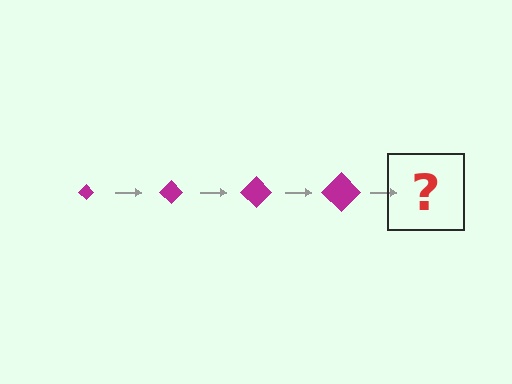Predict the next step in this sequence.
The next step is a magenta diamond, larger than the previous one.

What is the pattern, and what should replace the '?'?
The pattern is that the diamond gets progressively larger each step. The '?' should be a magenta diamond, larger than the previous one.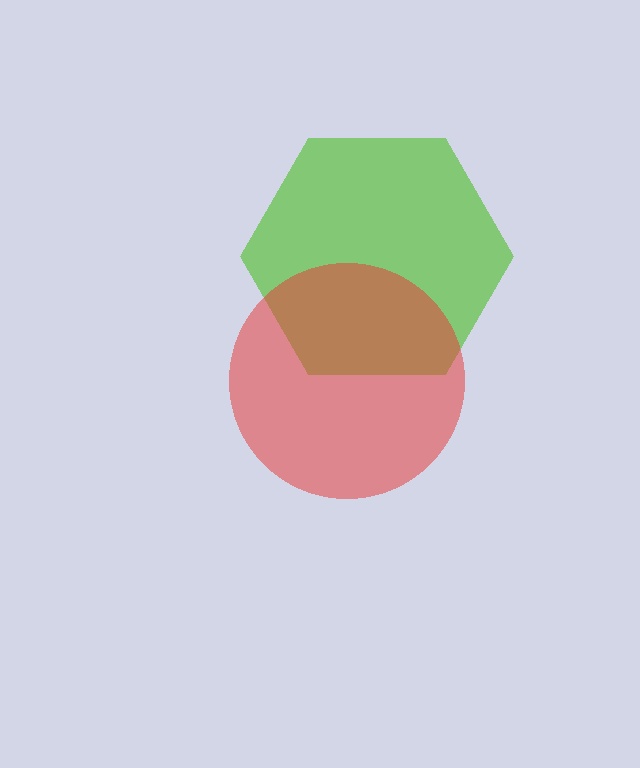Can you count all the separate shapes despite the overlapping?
Yes, there are 2 separate shapes.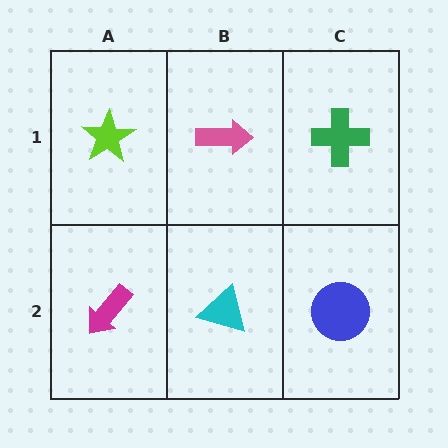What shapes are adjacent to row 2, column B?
A pink arrow (row 1, column B), a magenta arrow (row 2, column A), a blue circle (row 2, column C).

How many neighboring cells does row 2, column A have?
2.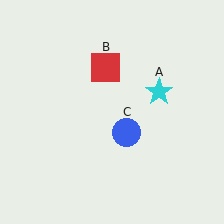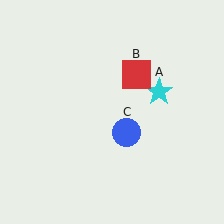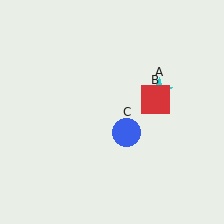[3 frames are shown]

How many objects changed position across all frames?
1 object changed position: red square (object B).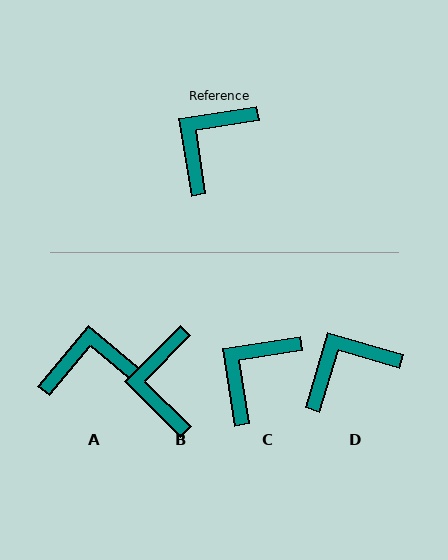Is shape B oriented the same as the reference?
No, it is off by about 37 degrees.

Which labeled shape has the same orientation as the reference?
C.